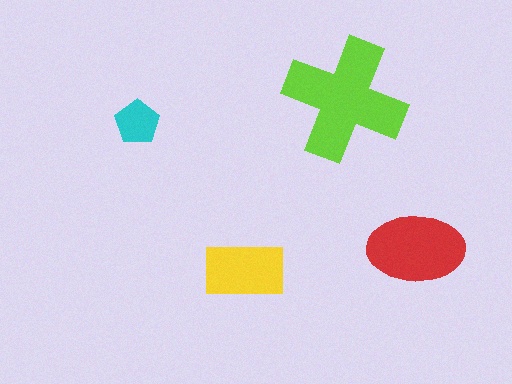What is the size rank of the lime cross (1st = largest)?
1st.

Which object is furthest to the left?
The cyan pentagon is leftmost.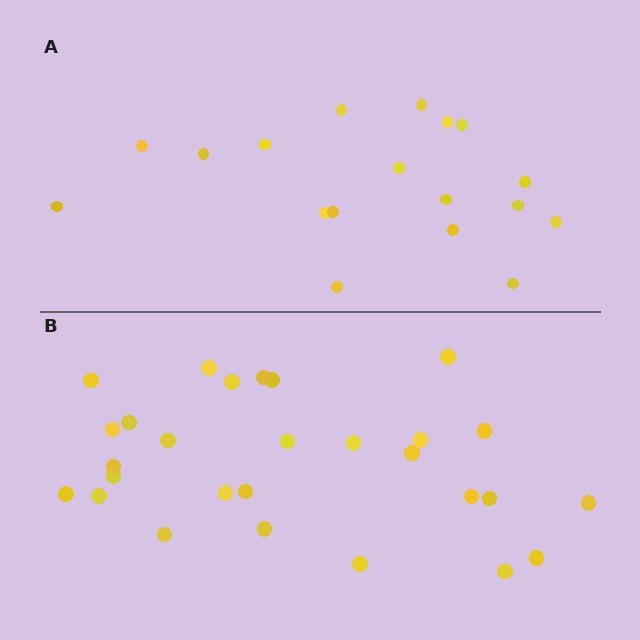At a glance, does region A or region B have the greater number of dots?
Region B (the bottom region) has more dots.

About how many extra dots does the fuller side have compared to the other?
Region B has roughly 10 or so more dots than region A.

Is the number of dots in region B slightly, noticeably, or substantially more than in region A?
Region B has substantially more. The ratio is roughly 1.6 to 1.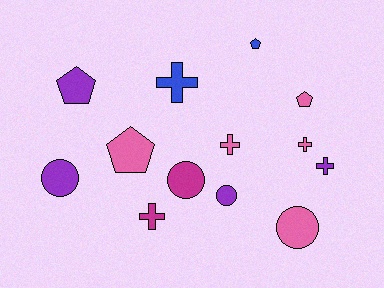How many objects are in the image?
There are 13 objects.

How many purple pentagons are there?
There is 1 purple pentagon.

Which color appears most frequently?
Pink, with 5 objects.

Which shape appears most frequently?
Cross, with 5 objects.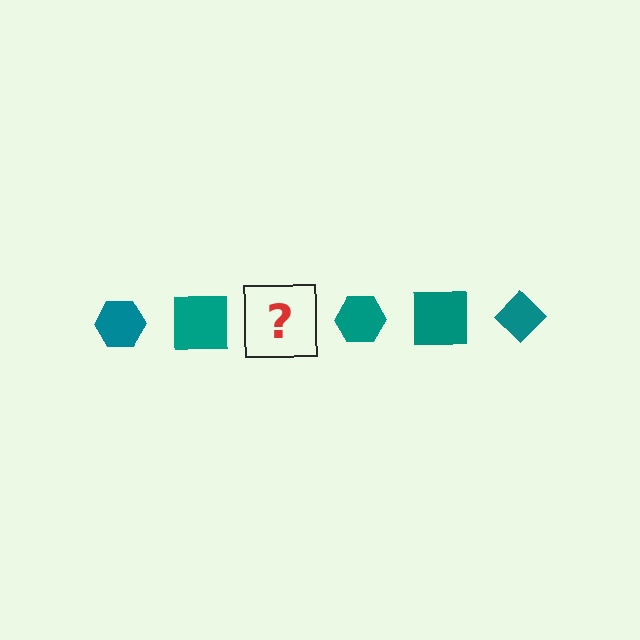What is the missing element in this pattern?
The missing element is a teal diamond.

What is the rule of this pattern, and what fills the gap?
The rule is that the pattern cycles through hexagon, square, diamond shapes in teal. The gap should be filled with a teal diamond.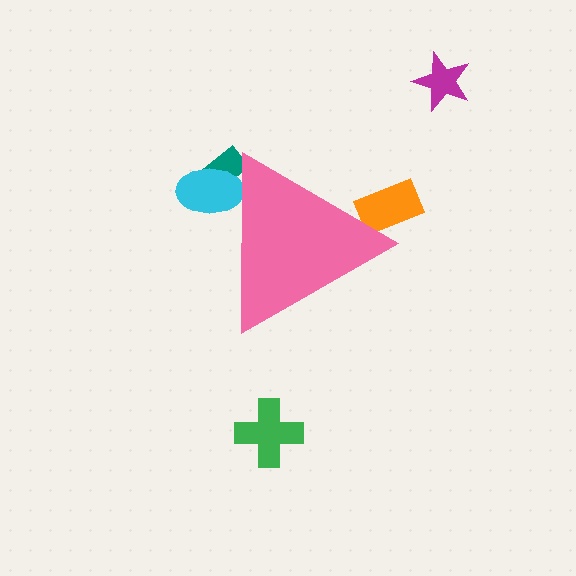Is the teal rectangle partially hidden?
Yes, the teal rectangle is partially hidden behind the pink triangle.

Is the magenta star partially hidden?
No, the magenta star is fully visible.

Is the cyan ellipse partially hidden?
Yes, the cyan ellipse is partially hidden behind the pink triangle.